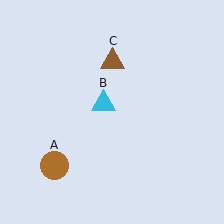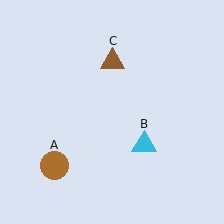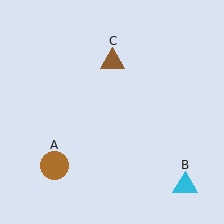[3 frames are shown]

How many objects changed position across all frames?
1 object changed position: cyan triangle (object B).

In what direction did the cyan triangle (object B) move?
The cyan triangle (object B) moved down and to the right.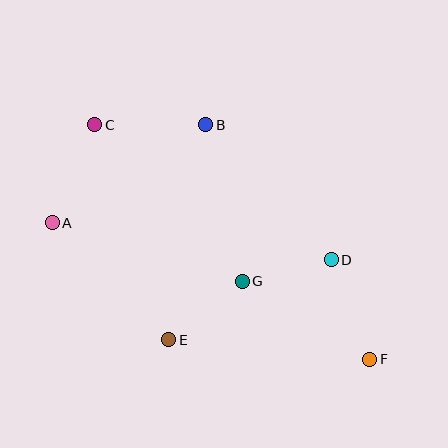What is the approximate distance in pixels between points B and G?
The distance between B and G is approximately 161 pixels.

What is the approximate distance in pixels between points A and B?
The distance between A and B is approximately 182 pixels.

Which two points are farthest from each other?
Points C and F are farthest from each other.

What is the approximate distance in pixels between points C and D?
The distance between C and D is approximately 272 pixels.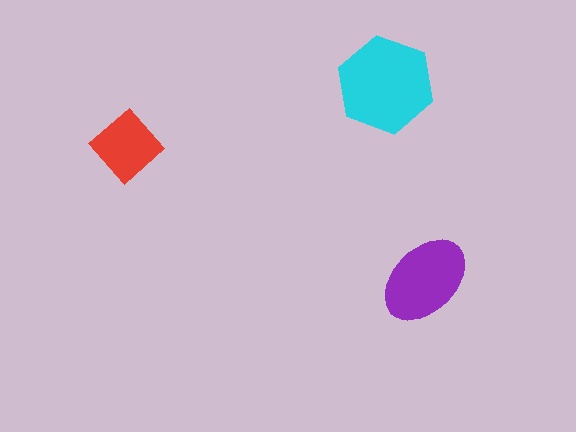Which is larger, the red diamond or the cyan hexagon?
The cyan hexagon.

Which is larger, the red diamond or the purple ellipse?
The purple ellipse.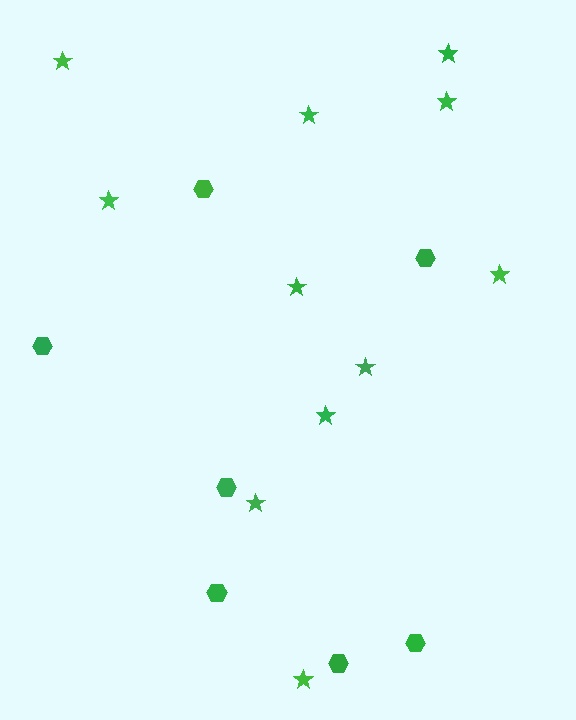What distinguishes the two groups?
There are 2 groups: one group of stars (11) and one group of hexagons (7).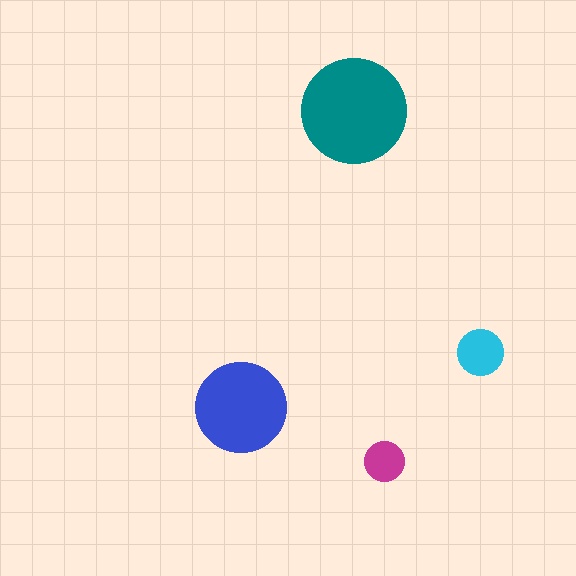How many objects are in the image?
There are 4 objects in the image.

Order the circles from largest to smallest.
the teal one, the blue one, the cyan one, the magenta one.